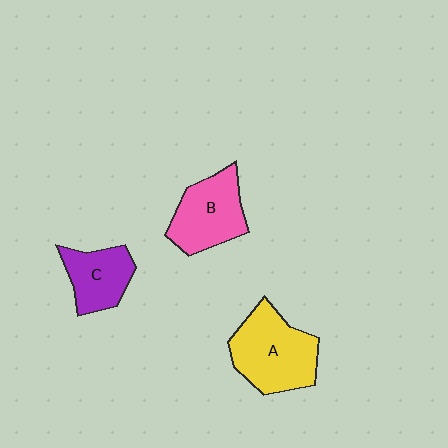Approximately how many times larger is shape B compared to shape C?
Approximately 1.3 times.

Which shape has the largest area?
Shape A (yellow).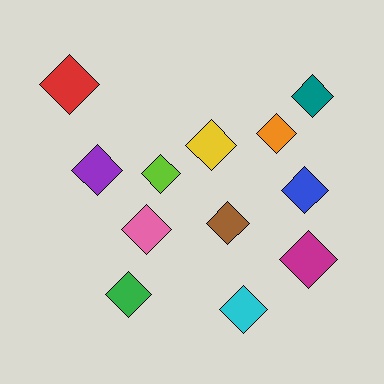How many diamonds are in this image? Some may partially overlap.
There are 12 diamonds.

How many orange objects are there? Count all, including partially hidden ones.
There is 1 orange object.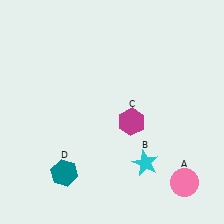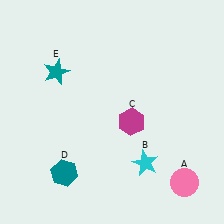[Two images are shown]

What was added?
A teal star (E) was added in Image 2.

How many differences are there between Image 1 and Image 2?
There is 1 difference between the two images.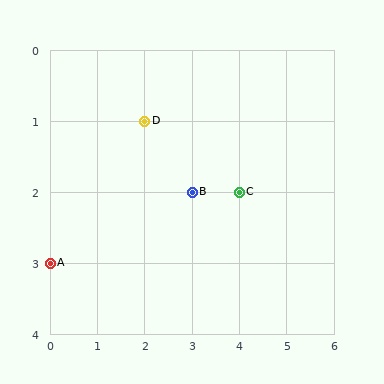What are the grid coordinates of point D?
Point D is at grid coordinates (2, 1).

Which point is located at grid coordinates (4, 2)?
Point C is at (4, 2).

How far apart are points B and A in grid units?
Points B and A are 3 columns and 1 row apart (about 3.2 grid units diagonally).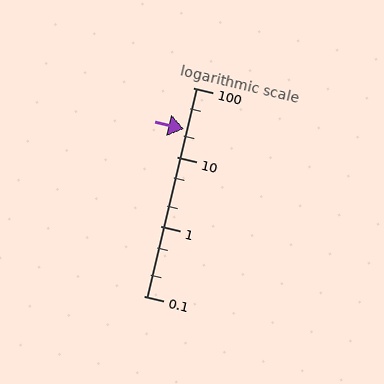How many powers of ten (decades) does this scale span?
The scale spans 3 decades, from 0.1 to 100.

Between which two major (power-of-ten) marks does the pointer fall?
The pointer is between 10 and 100.